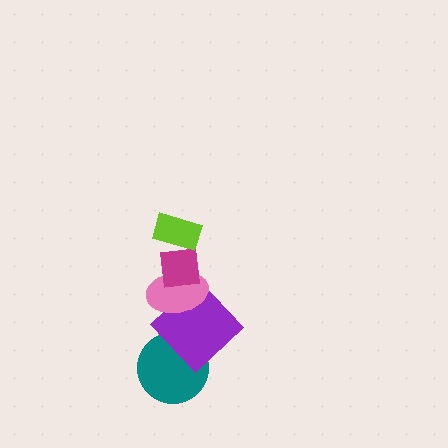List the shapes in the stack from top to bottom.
From top to bottom: the lime rectangle, the magenta square, the pink ellipse, the purple diamond, the teal circle.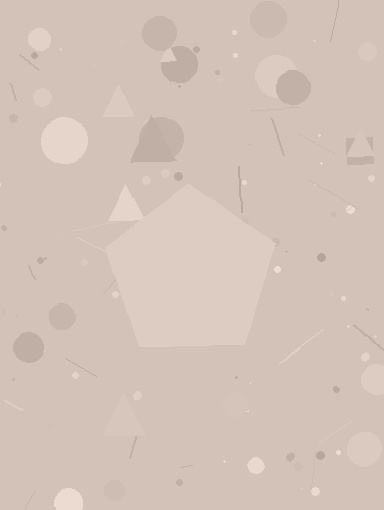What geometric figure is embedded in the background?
A pentagon is embedded in the background.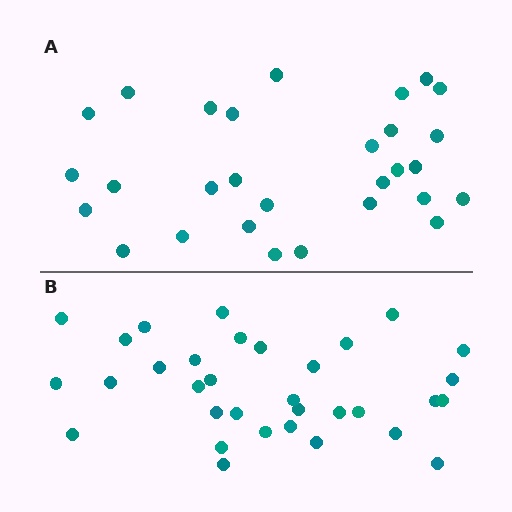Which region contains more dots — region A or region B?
Region B (the bottom region) has more dots.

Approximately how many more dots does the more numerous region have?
Region B has about 4 more dots than region A.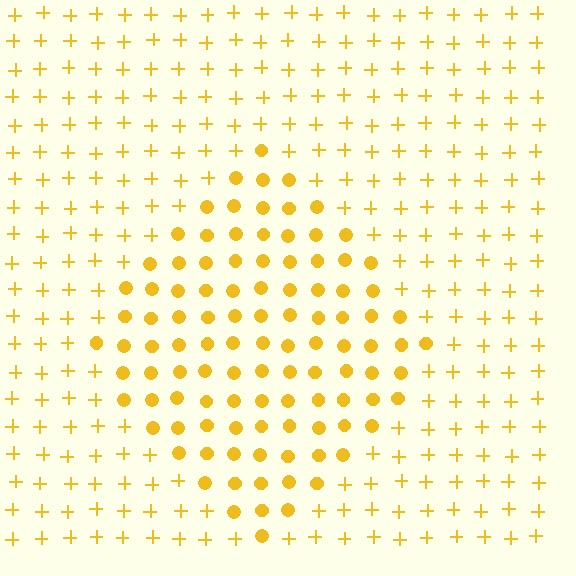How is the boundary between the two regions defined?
The boundary is defined by a change in element shape: circles inside vs. plus signs outside. All elements share the same color and spacing.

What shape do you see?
I see a diamond.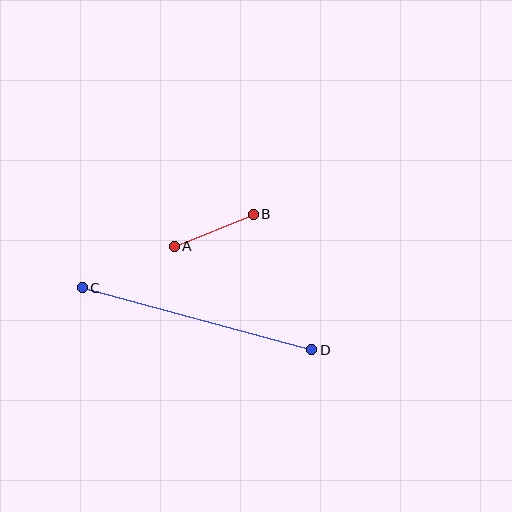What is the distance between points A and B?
The distance is approximately 85 pixels.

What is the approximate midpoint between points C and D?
The midpoint is at approximately (197, 319) pixels.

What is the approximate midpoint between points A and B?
The midpoint is at approximately (214, 230) pixels.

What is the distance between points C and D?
The distance is approximately 238 pixels.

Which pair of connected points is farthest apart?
Points C and D are farthest apart.